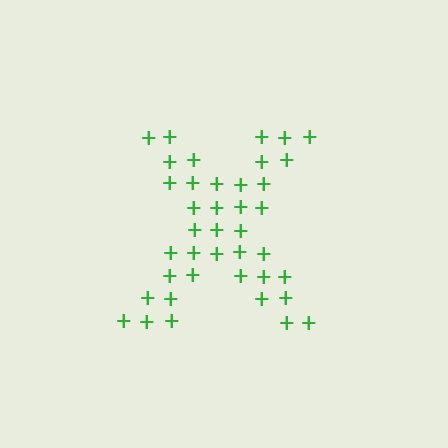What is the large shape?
The large shape is the letter X.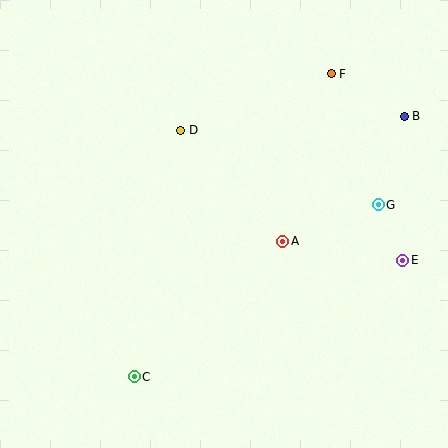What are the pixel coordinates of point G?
Point G is at (378, 205).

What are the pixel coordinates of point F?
Point F is at (331, 74).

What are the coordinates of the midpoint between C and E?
The midpoint between C and E is at (269, 319).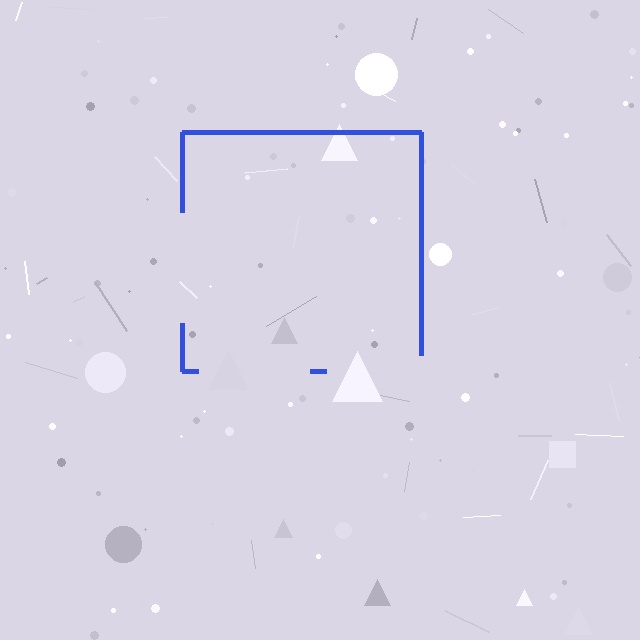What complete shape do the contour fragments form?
The contour fragments form a square.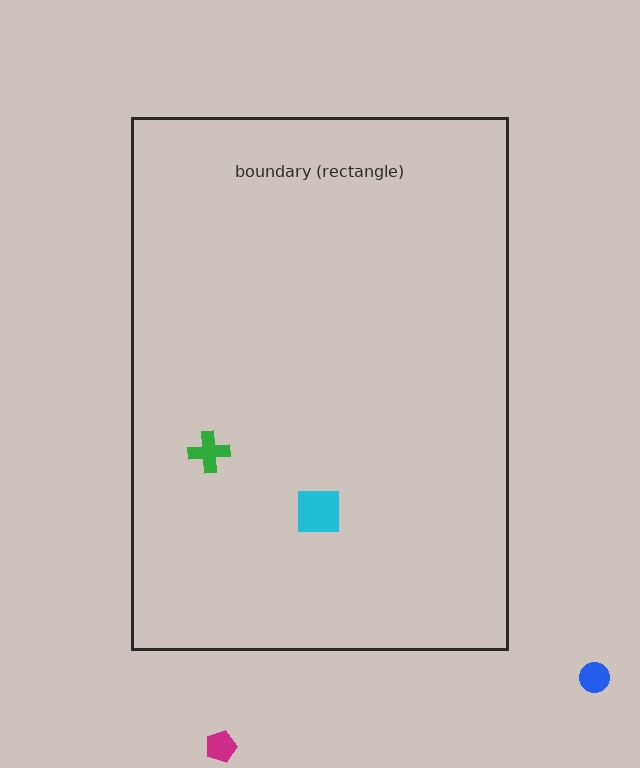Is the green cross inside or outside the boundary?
Inside.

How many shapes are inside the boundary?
2 inside, 2 outside.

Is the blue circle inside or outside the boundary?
Outside.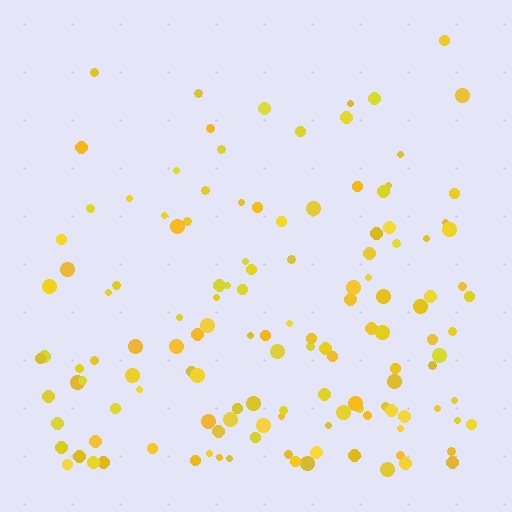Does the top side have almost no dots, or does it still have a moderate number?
Still a moderate number, just noticeably fewer than the bottom.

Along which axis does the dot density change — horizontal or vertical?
Vertical.